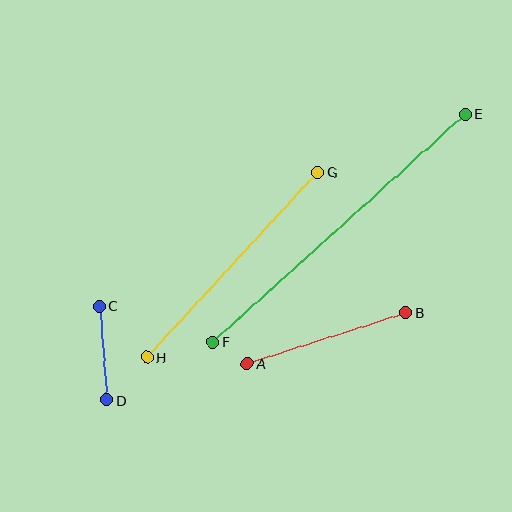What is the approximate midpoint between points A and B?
The midpoint is at approximately (327, 338) pixels.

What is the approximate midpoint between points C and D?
The midpoint is at approximately (103, 353) pixels.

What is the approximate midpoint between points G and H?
The midpoint is at approximately (232, 265) pixels.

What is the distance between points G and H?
The distance is approximately 252 pixels.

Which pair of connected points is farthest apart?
Points E and F are farthest apart.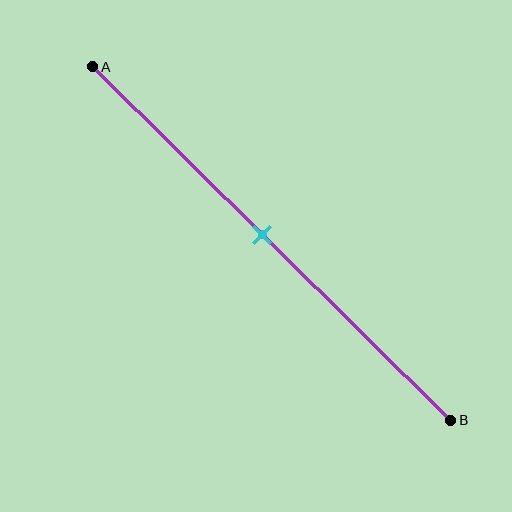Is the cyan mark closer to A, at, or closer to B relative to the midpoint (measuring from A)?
The cyan mark is approximately at the midpoint of segment AB.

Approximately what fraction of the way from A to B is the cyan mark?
The cyan mark is approximately 45% of the way from A to B.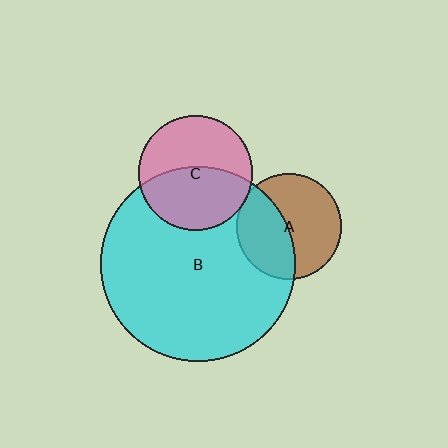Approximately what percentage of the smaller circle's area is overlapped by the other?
Approximately 50%.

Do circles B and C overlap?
Yes.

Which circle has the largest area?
Circle B (cyan).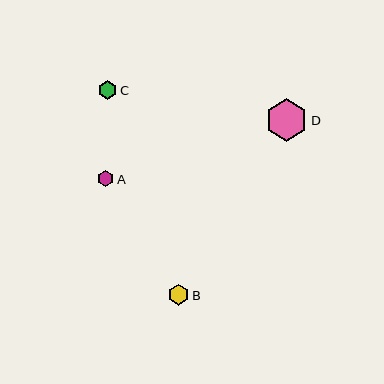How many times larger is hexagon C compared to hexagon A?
Hexagon C is approximately 1.2 times the size of hexagon A.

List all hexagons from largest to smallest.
From largest to smallest: D, B, C, A.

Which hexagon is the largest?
Hexagon D is the largest with a size of approximately 42 pixels.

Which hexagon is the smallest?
Hexagon A is the smallest with a size of approximately 16 pixels.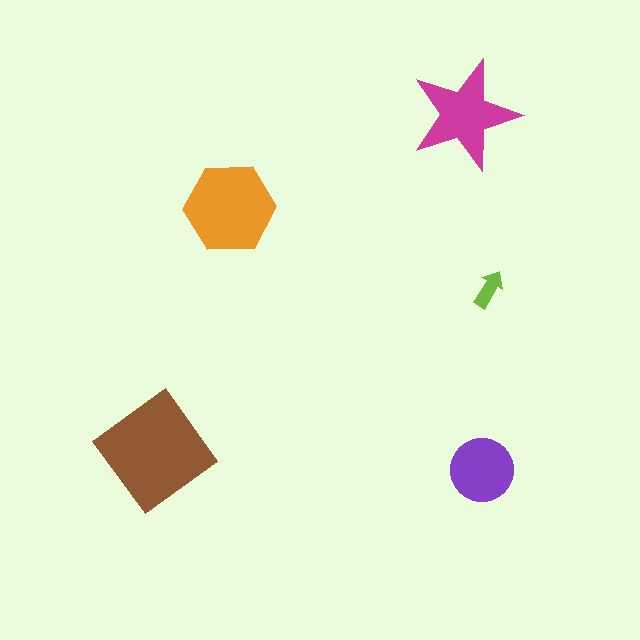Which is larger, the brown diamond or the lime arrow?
The brown diamond.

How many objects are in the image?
There are 5 objects in the image.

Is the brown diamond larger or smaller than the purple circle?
Larger.